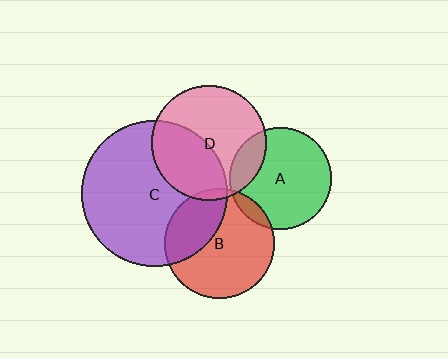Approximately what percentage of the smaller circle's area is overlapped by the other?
Approximately 20%.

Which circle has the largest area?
Circle C (purple).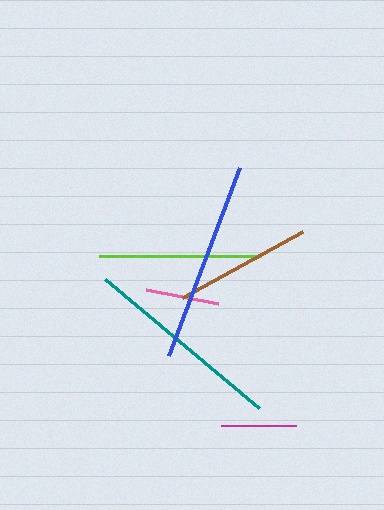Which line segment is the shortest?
The pink line is the shortest at approximately 73 pixels.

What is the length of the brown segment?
The brown segment is approximately 137 pixels long.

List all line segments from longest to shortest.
From longest to shortest: teal, blue, lime, brown, magenta, pink.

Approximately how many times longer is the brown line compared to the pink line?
The brown line is approximately 1.9 times the length of the pink line.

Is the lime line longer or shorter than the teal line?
The teal line is longer than the lime line.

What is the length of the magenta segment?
The magenta segment is approximately 75 pixels long.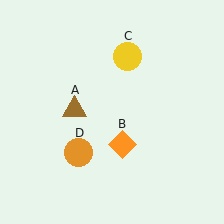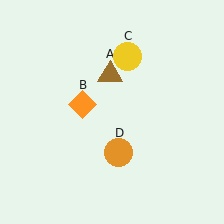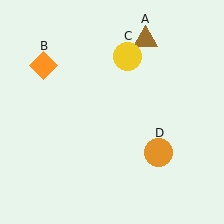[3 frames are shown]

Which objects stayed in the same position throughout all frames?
Yellow circle (object C) remained stationary.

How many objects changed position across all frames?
3 objects changed position: brown triangle (object A), orange diamond (object B), orange circle (object D).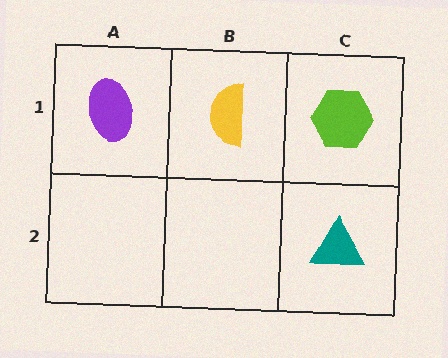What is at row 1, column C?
A lime hexagon.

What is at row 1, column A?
A purple ellipse.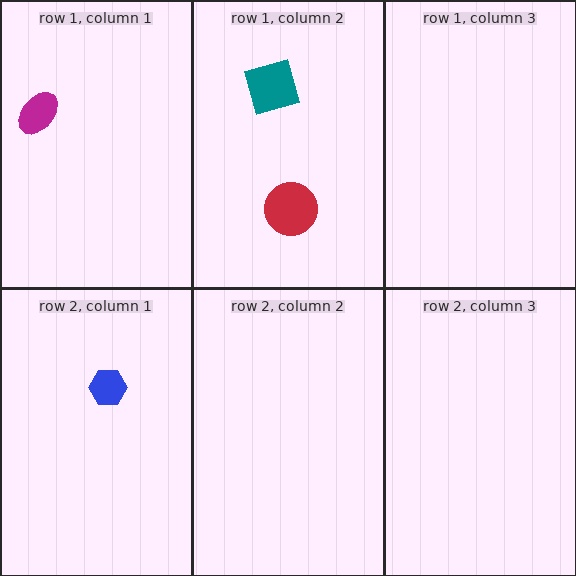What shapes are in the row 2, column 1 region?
The blue hexagon.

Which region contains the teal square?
The row 1, column 2 region.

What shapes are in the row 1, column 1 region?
The magenta ellipse.